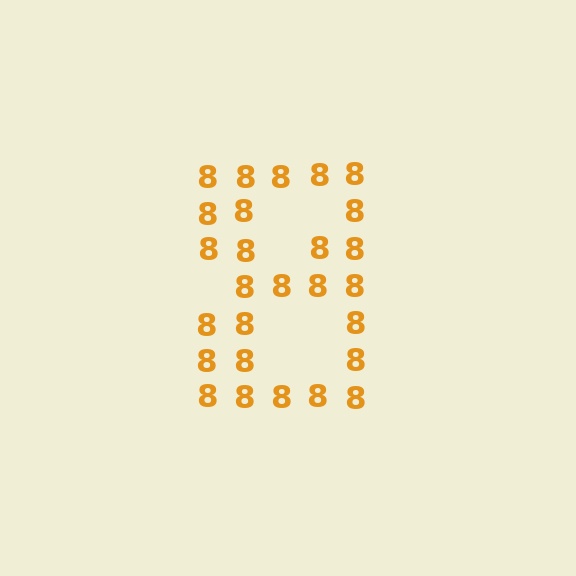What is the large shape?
The large shape is the digit 8.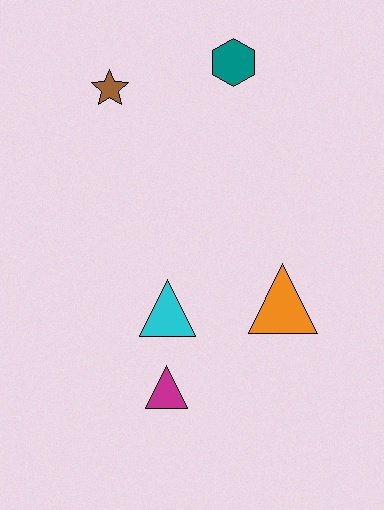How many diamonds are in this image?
There are no diamonds.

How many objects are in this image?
There are 5 objects.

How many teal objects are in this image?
There is 1 teal object.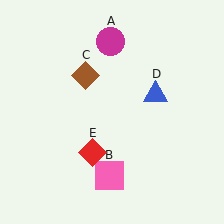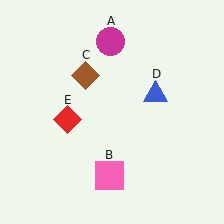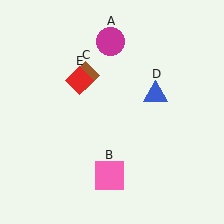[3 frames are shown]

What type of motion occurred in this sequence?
The red diamond (object E) rotated clockwise around the center of the scene.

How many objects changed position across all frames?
1 object changed position: red diamond (object E).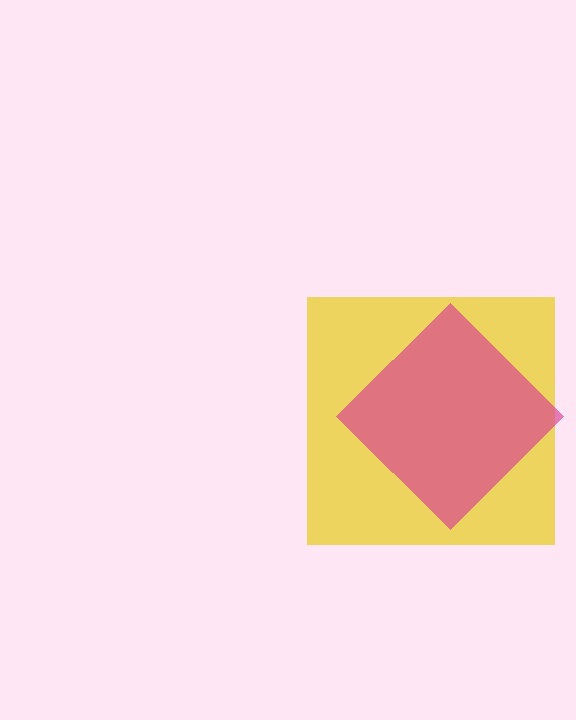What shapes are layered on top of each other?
The layered shapes are: a yellow square, a magenta diamond.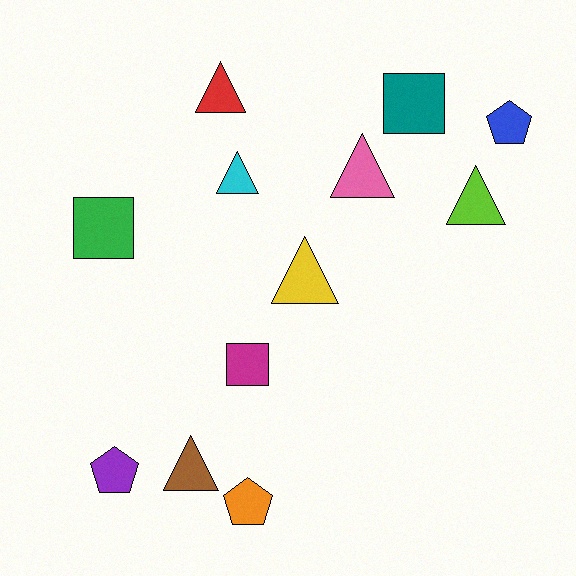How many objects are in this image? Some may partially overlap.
There are 12 objects.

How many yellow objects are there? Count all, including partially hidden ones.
There is 1 yellow object.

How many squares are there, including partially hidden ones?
There are 3 squares.